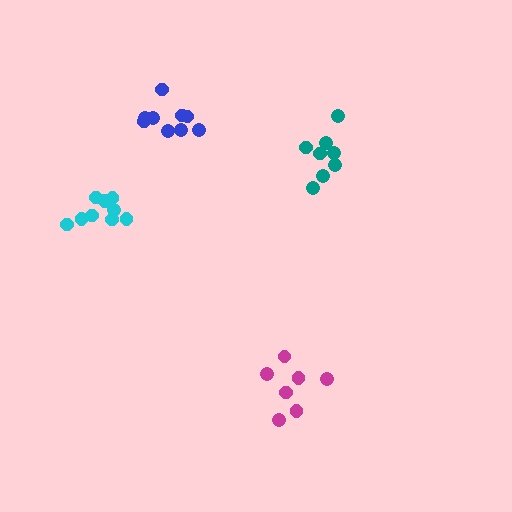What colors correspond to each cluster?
The clusters are colored: blue, cyan, magenta, teal.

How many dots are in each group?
Group 1: 9 dots, Group 2: 10 dots, Group 3: 7 dots, Group 4: 8 dots (34 total).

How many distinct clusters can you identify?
There are 4 distinct clusters.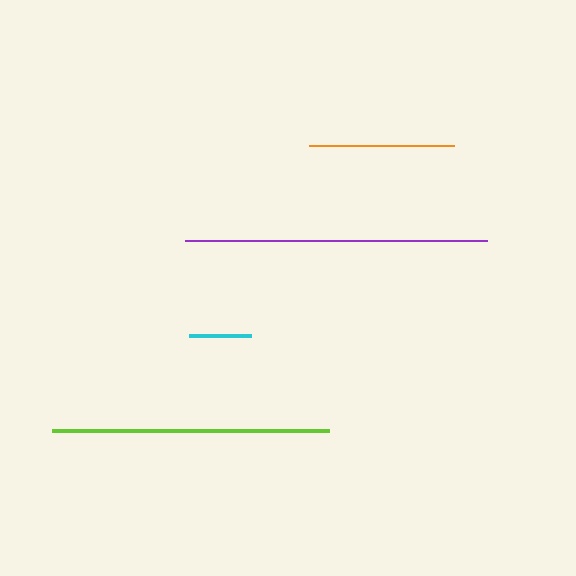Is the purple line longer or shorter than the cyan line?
The purple line is longer than the cyan line.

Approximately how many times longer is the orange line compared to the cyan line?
The orange line is approximately 2.4 times the length of the cyan line.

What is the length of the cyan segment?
The cyan segment is approximately 61 pixels long.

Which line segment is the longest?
The purple line is the longest at approximately 302 pixels.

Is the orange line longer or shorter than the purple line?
The purple line is longer than the orange line.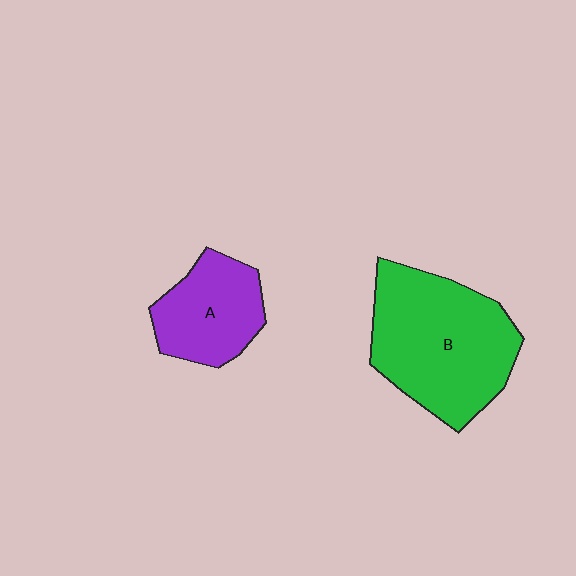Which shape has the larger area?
Shape B (green).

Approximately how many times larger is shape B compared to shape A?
Approximately 1.8 times.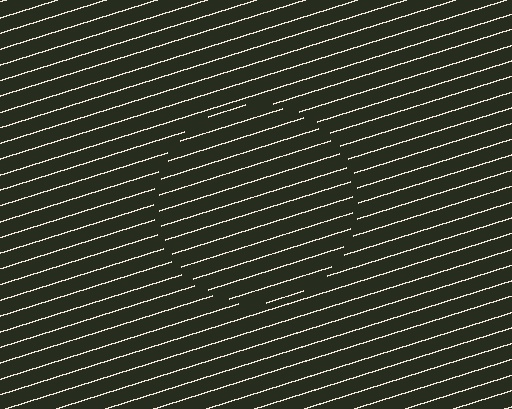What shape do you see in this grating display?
An illusory circle. The interior of the shape contains the same grating, shifted by half a period — the contour is defined by the phase discontinuity where line-ends from the inner and outer gratings abut.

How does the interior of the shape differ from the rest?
The interior of the shape contains the same grating, shifted by half a period — the contour is defined by the phase discontinuity where line-ends from the inner and outer gratings abut.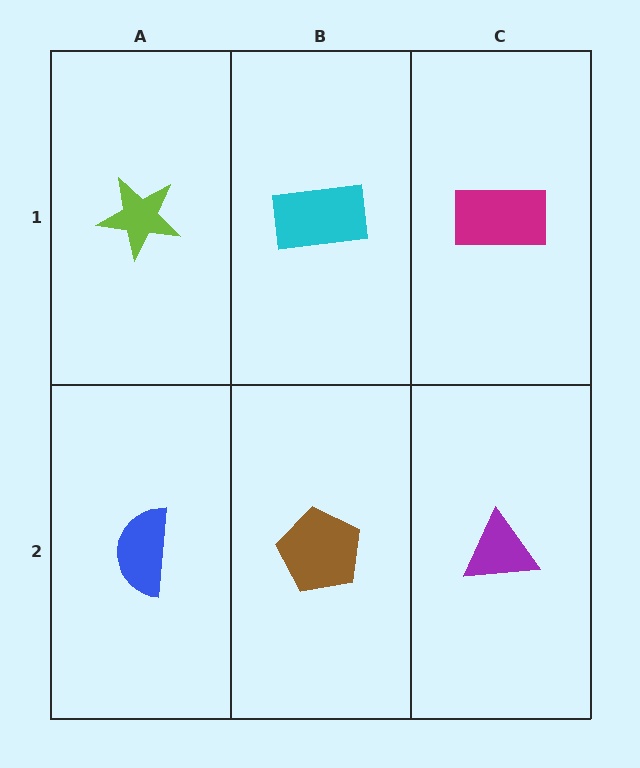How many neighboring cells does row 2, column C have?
2.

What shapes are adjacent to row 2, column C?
A magenta rectangle (row 1, column C), a brown pentagon (row 2, column B).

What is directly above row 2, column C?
A magenta rectangle.